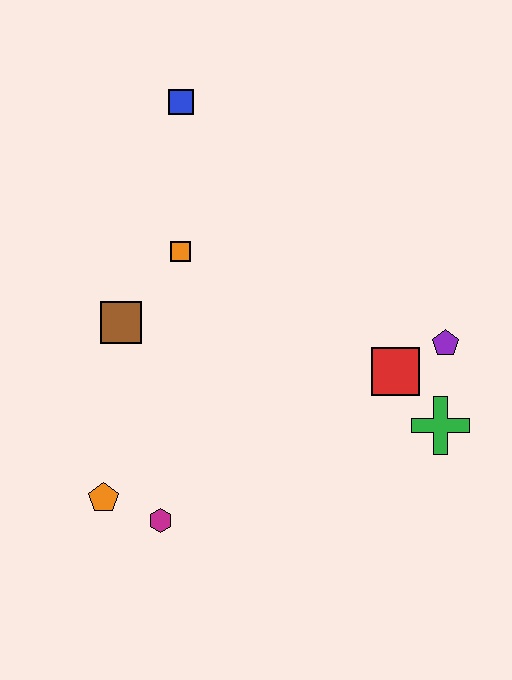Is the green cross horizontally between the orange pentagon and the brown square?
No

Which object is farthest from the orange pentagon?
The blue square is farthest from the orange pentagon.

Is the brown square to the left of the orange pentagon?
No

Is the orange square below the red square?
No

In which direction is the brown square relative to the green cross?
The brown square is to the left of the green cross.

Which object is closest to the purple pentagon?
The red square is closest to the purple pentagon.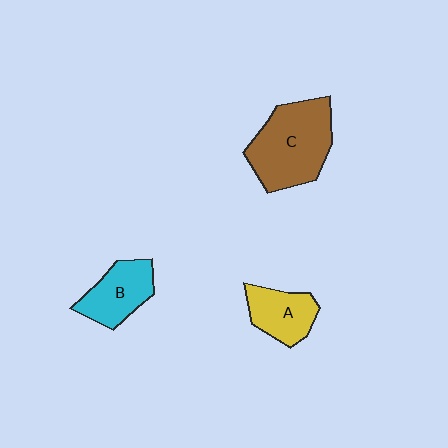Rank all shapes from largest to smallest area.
From largest to smallest: C (brown), B (cyan), A (yellow).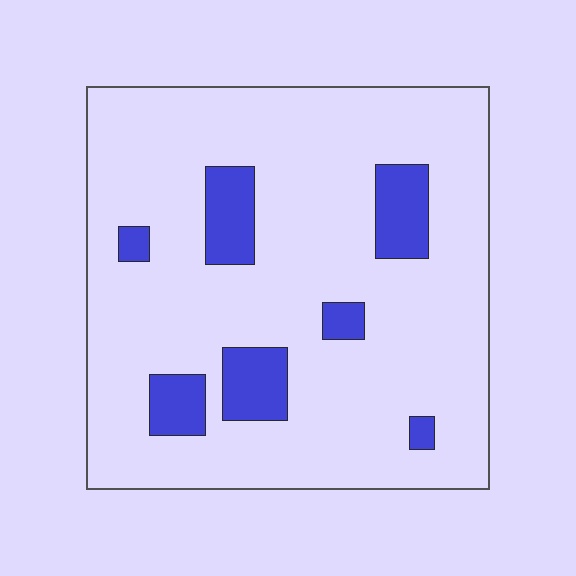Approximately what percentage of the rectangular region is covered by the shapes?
Approximately 15%.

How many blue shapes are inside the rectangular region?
7.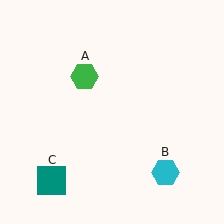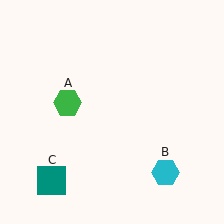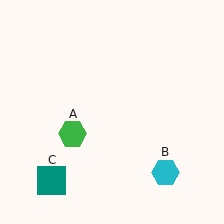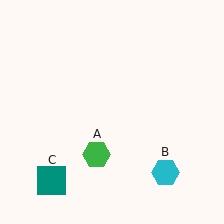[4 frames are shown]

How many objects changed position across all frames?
1 object changed position: green hexagon (object A).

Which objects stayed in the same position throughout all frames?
Cyan hexagon (object B) and teal square (object C) remained stationary.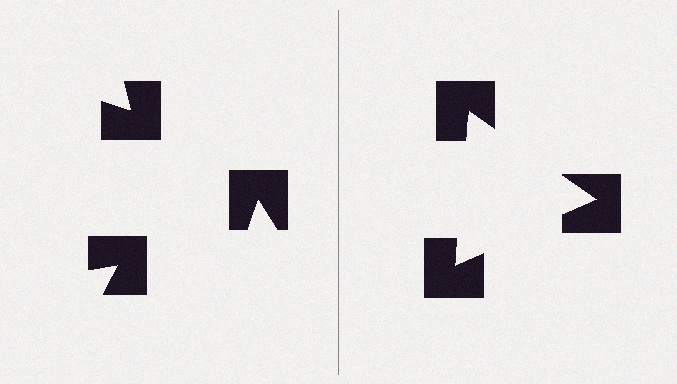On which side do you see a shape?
An illusory triangle appears on the right side. On the left side the wedge cuts are rotated, so no coherent shape forms.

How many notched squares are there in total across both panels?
6 — 3 on each side.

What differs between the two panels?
The notched squares are positioned identically on both sides; only the wedge orientations differ. On the right they align to a triangle; on the left they are misaligned.